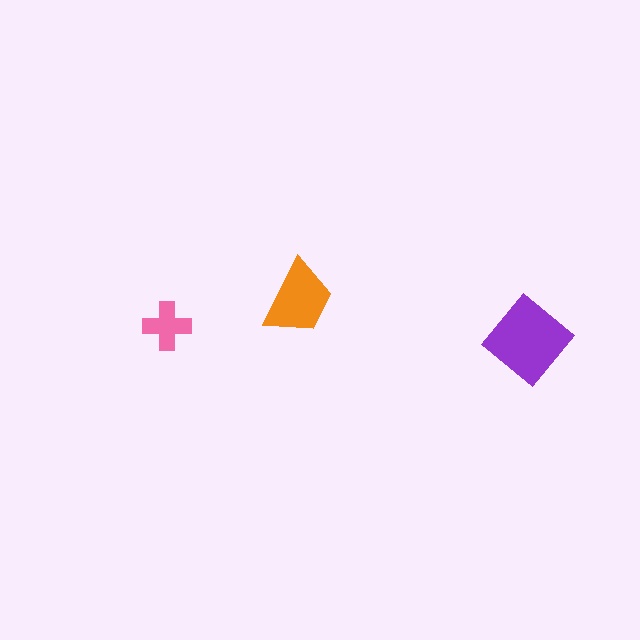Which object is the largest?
The purple diamond.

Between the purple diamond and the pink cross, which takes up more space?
The purple diamond.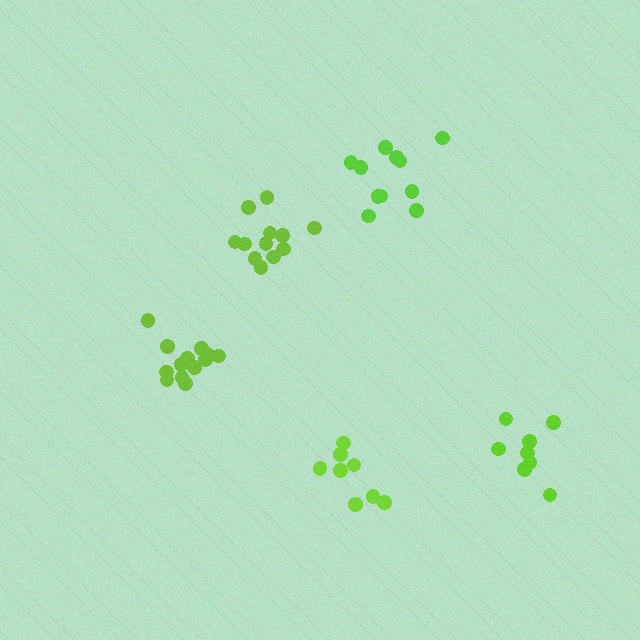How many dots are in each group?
Group 1: 8 dots, Group 2: 11 dots, Group 3: 14 dots, Group 4: 8 dots, Group 5: 12 dots (53 total).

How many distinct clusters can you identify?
There are 5 distinct clusters.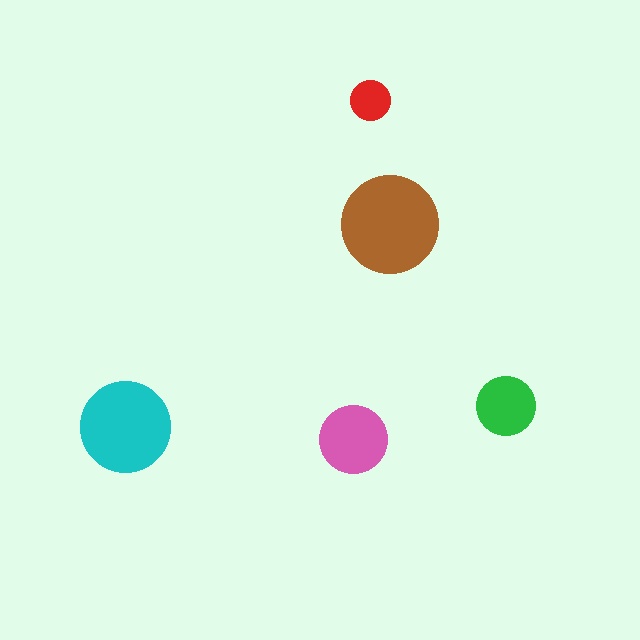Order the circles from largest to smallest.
the brown one, the cyan one, the pink one, the green one, the red one.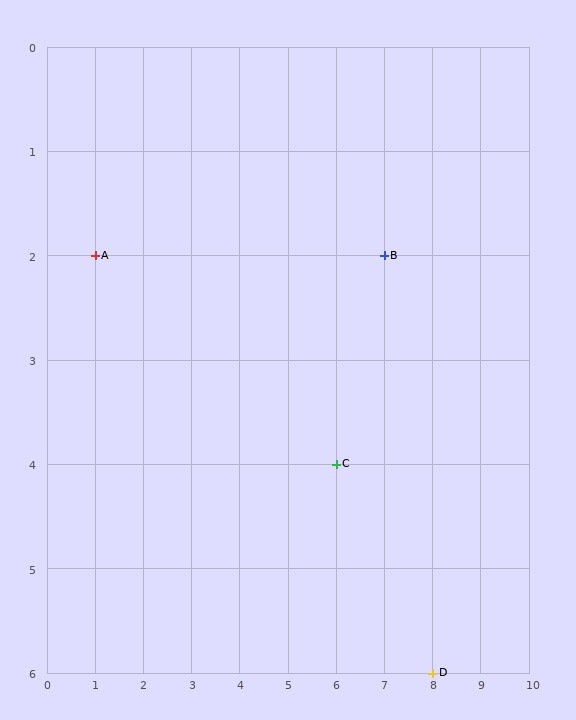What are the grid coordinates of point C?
Point C is at grid coordinates (6, 4).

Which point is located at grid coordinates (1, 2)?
Point A is at (1, 2).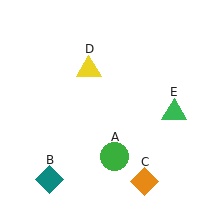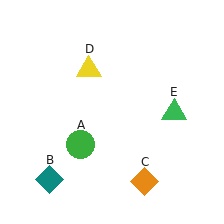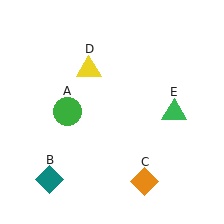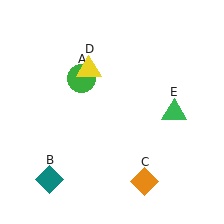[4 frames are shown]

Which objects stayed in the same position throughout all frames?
Teal diamond (object B) and orange diamond (object C) and yellow triangle (object D) and green triangle (object E) remained stationary.